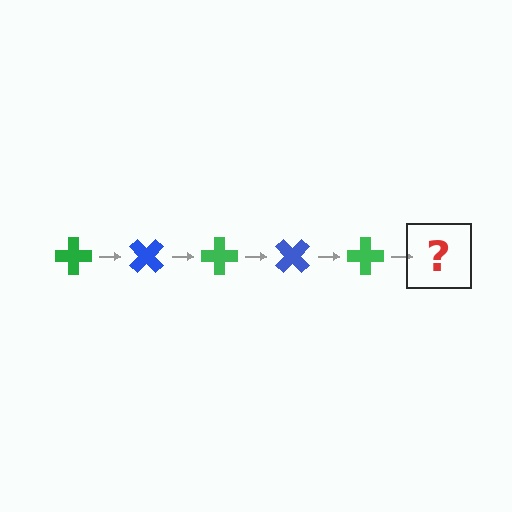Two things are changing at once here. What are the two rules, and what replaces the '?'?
The two rules are that it rotates 45 degrees each step and the color cycles through green and blue. The '?' should be a blue cross, rotated 225 degrees from the start.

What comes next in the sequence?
The next element should be a blue cross, rotated 225 degrees from the start.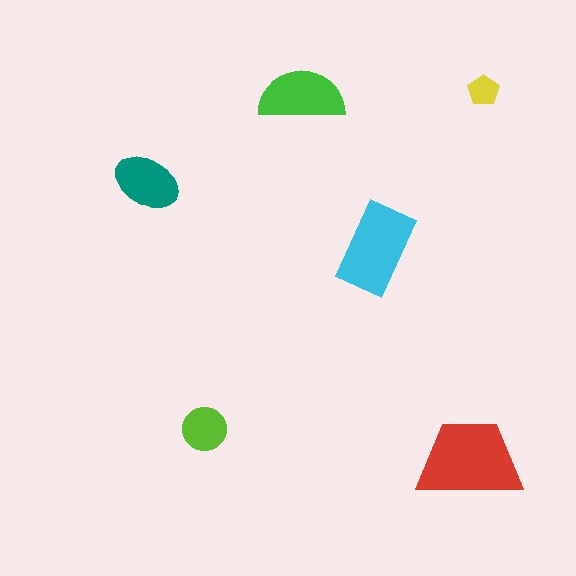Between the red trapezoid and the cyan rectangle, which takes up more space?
The red trapezoid.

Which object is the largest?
The red trapezoid.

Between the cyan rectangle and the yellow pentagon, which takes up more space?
The cyan rectangle.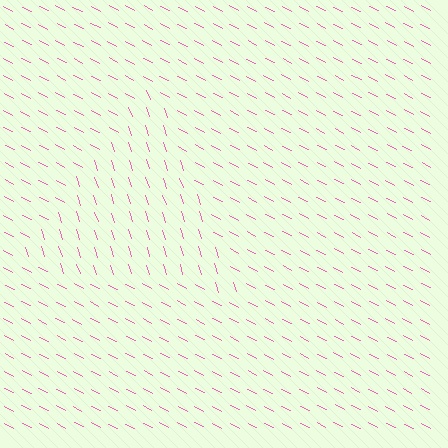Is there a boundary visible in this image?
Yes, there is a texture boundary formed by a change in line orientation.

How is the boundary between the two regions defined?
The boundary is defined purely by a change in line orientation (approximately 45 degrees difference). All lines are the same color and thickness.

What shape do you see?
I see a triangle.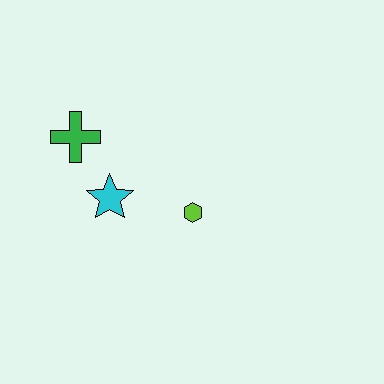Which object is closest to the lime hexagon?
The cyan star is closest to the lime hexagon.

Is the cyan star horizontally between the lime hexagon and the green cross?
Yes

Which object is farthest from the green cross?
The lime hexagon is farthest from the green cross.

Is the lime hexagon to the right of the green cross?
Yes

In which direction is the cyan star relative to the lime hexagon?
The cyan star is to the left of the lime hexagon.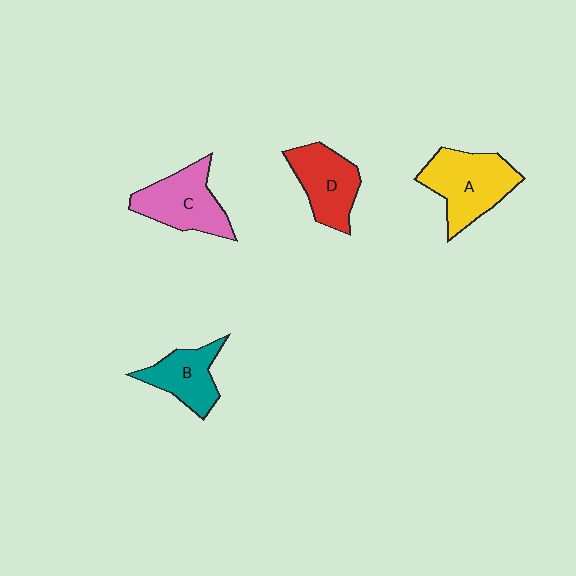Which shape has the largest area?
Shape A (yellow).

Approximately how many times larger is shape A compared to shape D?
Approximately 1.2 times.